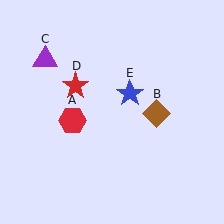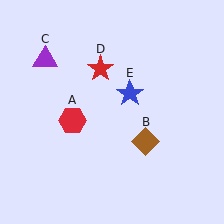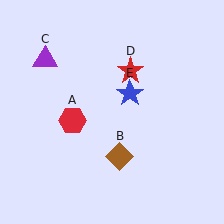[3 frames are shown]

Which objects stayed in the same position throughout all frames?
Red hexagon (object A) and purple triangle (object C) and blue star (object E) remained stationary.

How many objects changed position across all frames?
2 objects changed position: brown diamond (object B), red star (object D).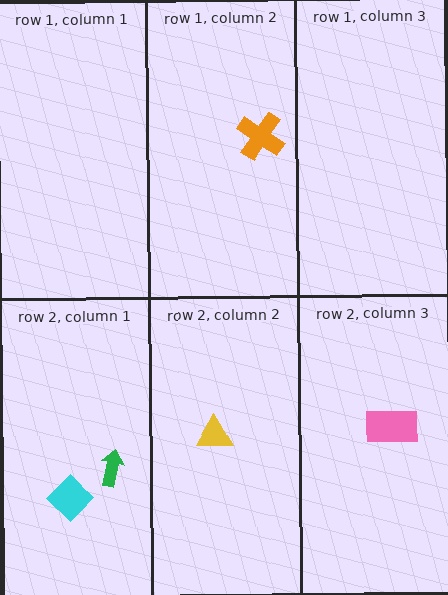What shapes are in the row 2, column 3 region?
The pink rectangle.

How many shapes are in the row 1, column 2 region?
1.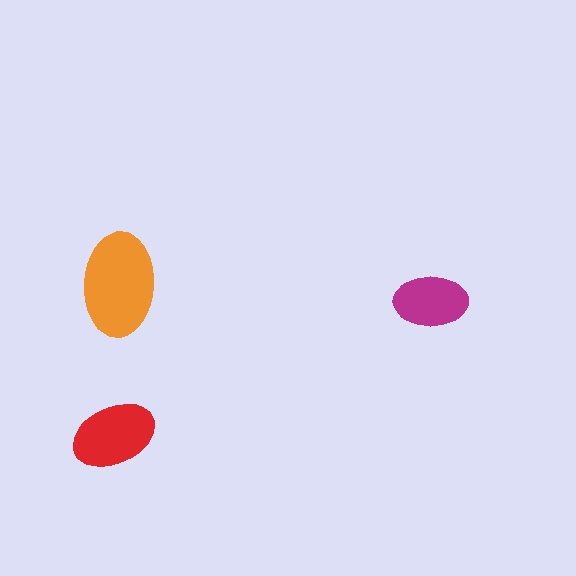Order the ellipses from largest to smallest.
the orange one, the red one, the magenta one.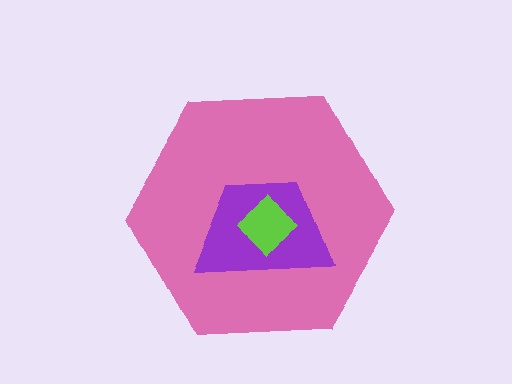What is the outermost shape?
The pink hexagon.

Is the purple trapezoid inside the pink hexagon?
Yes.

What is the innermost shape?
The lime diamond.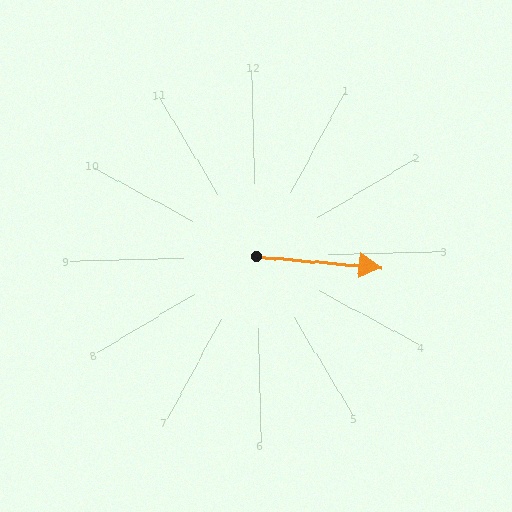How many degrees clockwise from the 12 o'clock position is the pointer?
Approximately 97 degrees.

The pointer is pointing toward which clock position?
Roughly 3 o'clock.